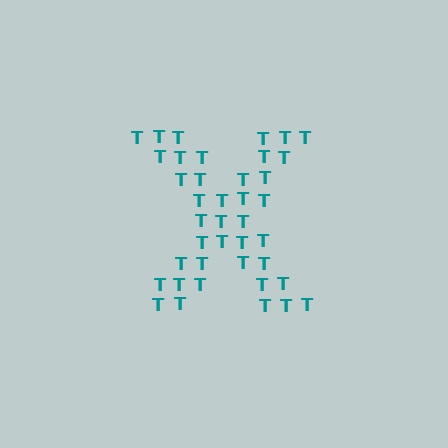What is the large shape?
The large shape is the letter X.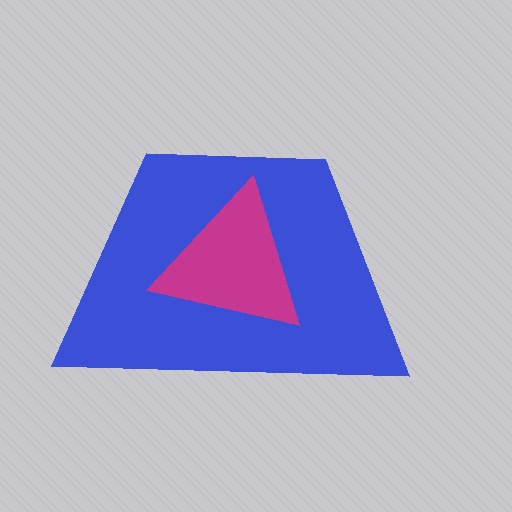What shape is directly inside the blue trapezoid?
The magenta triangle.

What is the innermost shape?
The magenta triangle.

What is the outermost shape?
The blue trapezoid.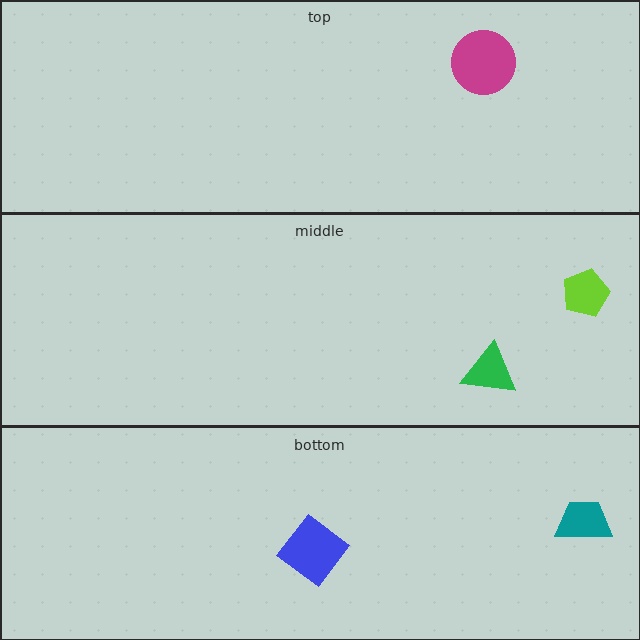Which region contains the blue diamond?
The bottom region.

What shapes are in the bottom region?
The teal trapezoid, the blue diamond.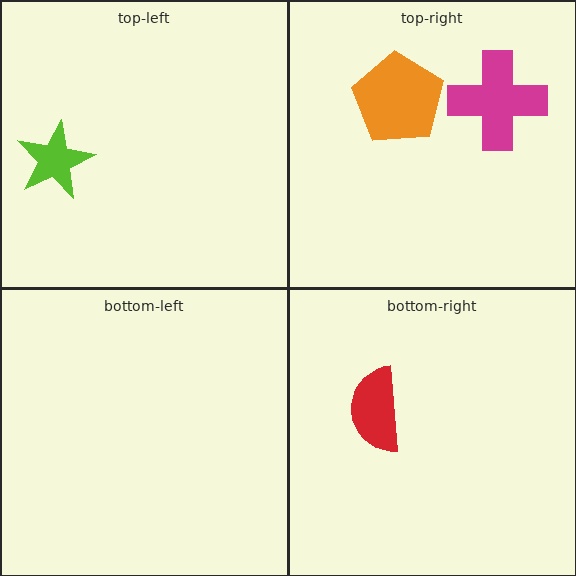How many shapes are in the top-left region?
1.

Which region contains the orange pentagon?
The top-right region.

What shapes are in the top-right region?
The magenta cross, the orange pentagon.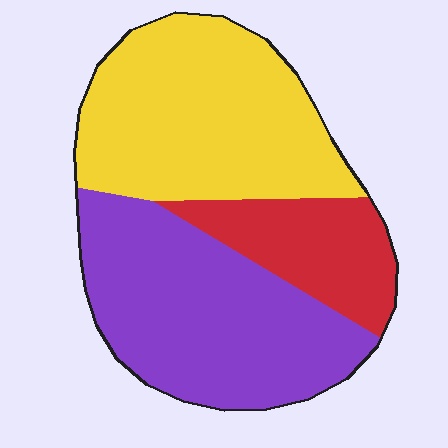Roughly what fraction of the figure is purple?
Purple covers about 40% of the figure.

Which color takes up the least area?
Red, at roughly 20%.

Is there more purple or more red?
Purple.